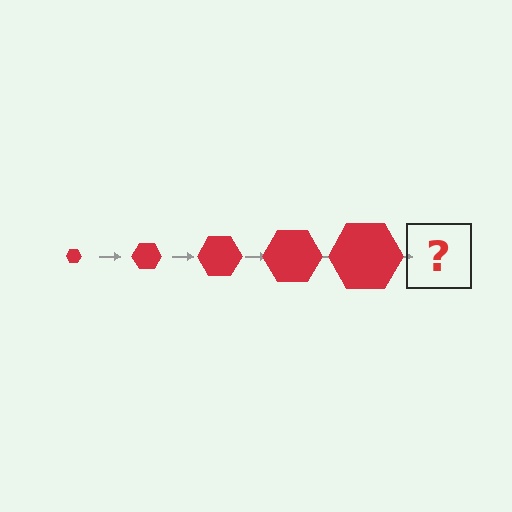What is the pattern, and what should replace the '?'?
The pattern is that the hexagon gets progressively larger each step. The '?' should be a red hexagon, larger than the previous one.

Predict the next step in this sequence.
The next step is a red hexagon, larger than the previous one.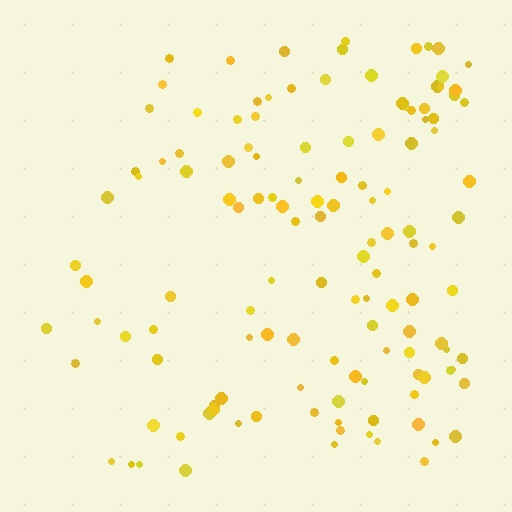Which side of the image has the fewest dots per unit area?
The left.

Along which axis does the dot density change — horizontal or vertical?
Horizontal.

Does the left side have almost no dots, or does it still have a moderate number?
Still a moderate number, just noticeably fewer than the right.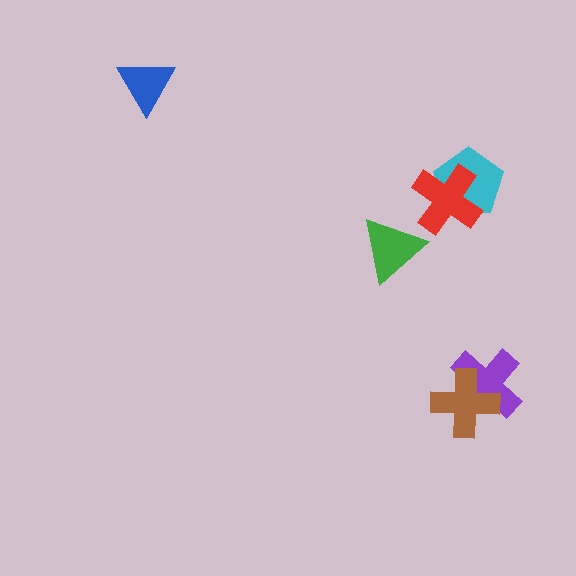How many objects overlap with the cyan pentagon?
1 object overlaps with the cyan pentagon.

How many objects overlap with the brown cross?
1 object overlaps with the brown cross.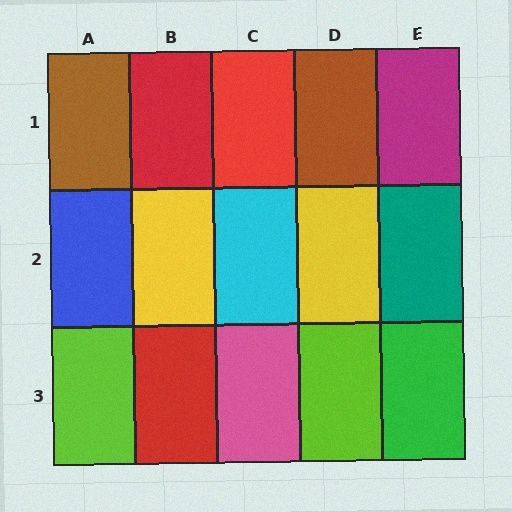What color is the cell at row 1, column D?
Brown.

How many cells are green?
1 cell is green.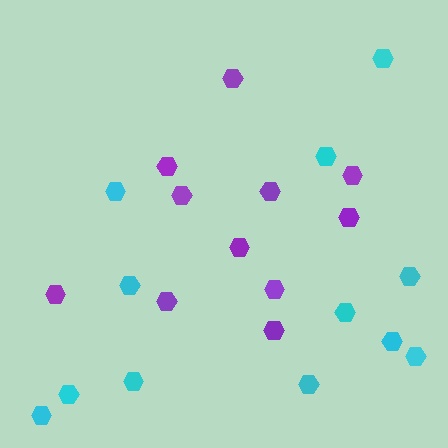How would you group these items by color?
There are 2 groups: one group of cyan hexagons (12) and one group of purple hexagons (11).